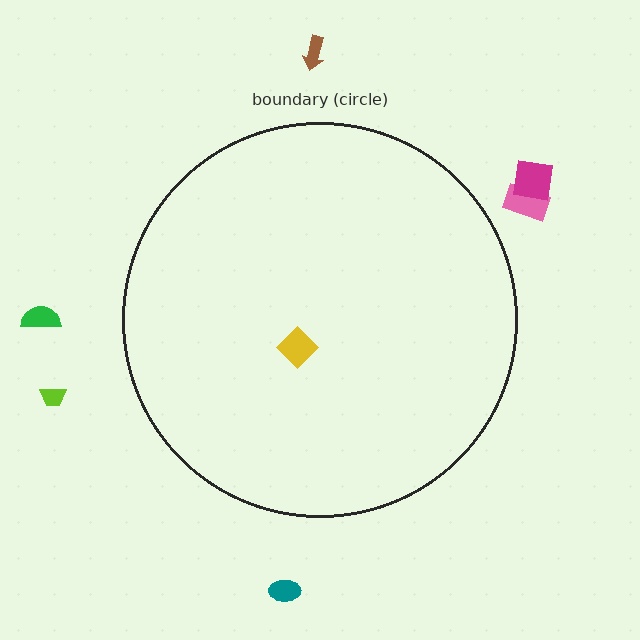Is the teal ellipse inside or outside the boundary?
Outside.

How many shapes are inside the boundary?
1 inside, 6 outside.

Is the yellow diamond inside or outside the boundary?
Inside.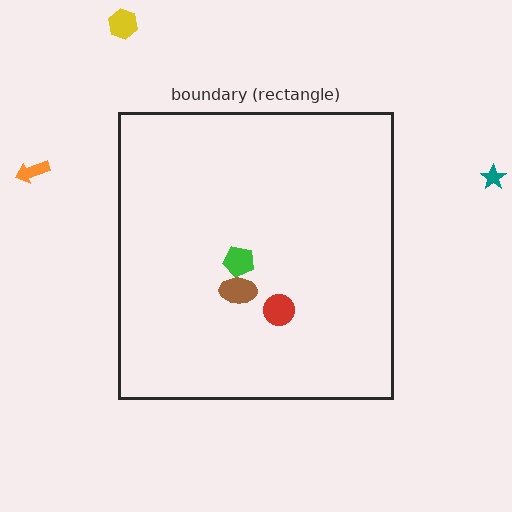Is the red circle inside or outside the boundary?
Inside.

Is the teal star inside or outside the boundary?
Outside.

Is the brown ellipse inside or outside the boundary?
Inside.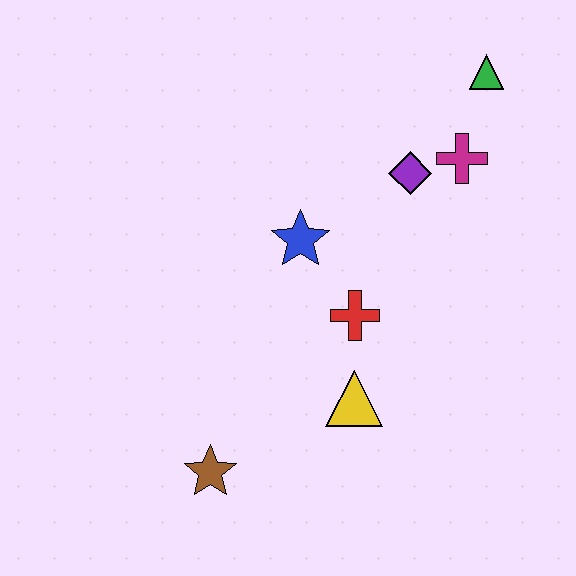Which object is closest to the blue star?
The red cross is closest to the blue star.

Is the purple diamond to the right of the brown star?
Yes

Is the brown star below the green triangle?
Yes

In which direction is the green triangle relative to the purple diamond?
The green triangle is above the purple diamond.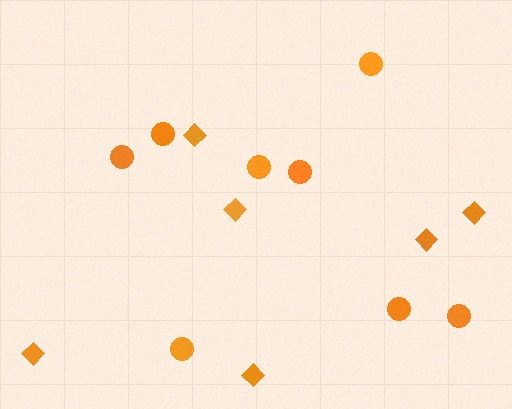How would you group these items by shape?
There are 2 groups: one group of circles (8) and one group of diamonds (6).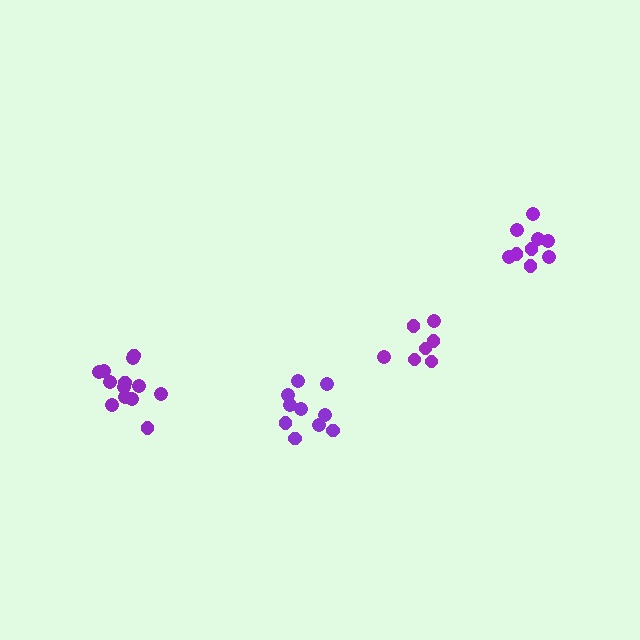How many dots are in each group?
Group 1: 9 dots, Group 2: 7 dots, Group 3: 13 dots, Group 4: 10 dots (39 total).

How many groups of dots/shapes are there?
There are 4 groups.